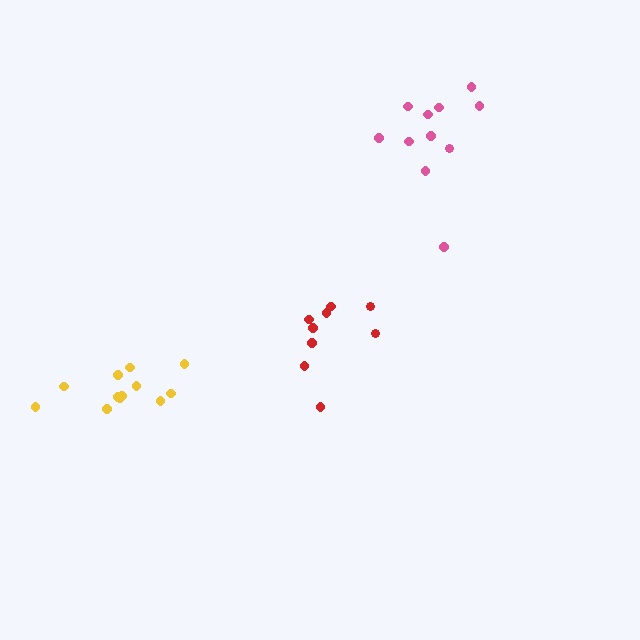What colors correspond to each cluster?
The clusters are colored: pink, red, yellow.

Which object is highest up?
The pink cluster is topmost.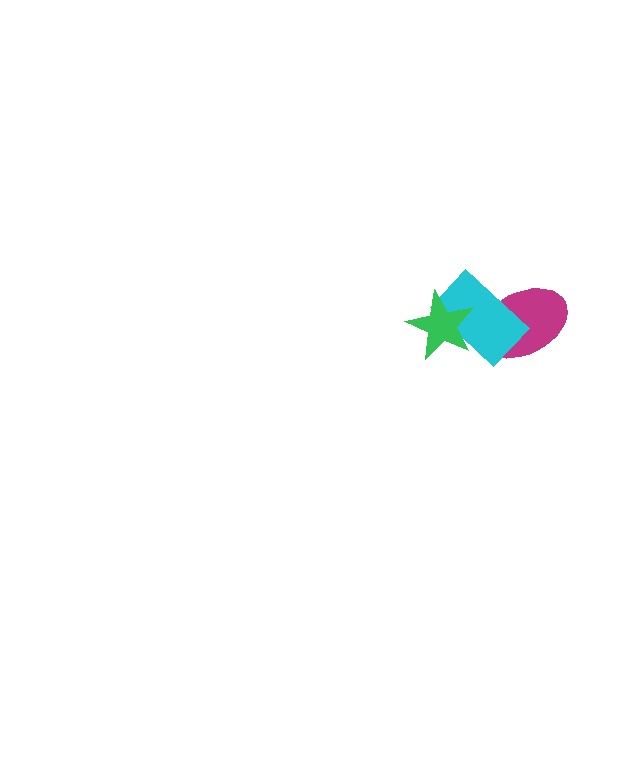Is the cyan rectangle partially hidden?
Yes, it is partially covered by another shape.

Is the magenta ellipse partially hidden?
Yes, it is partially covered by another shape.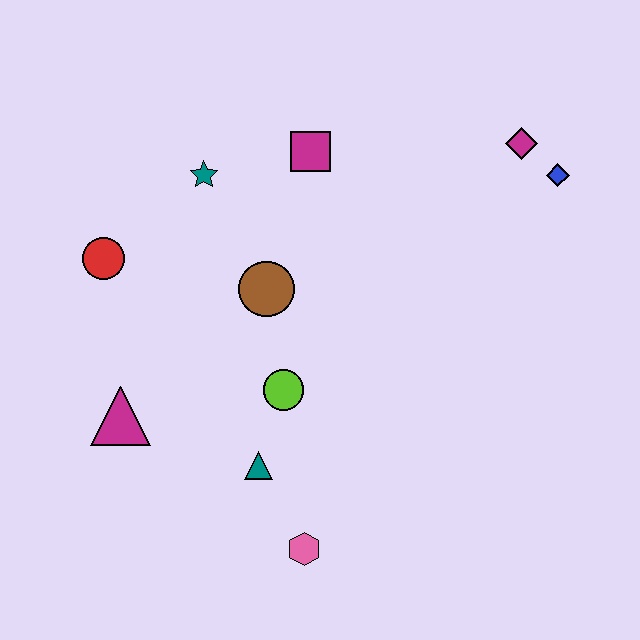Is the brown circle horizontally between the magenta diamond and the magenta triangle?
Yes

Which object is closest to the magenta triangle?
The teal triangle is closest to the magenta triangle.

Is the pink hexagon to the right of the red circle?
Yes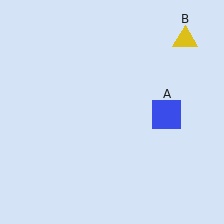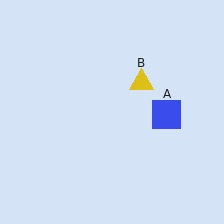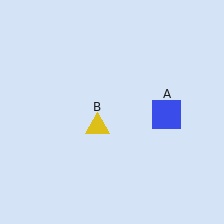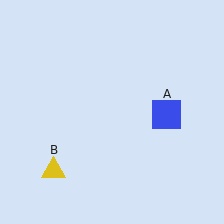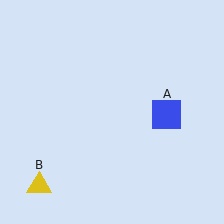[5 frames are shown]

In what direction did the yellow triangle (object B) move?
The yellow triangle (object B) moved down and to the left.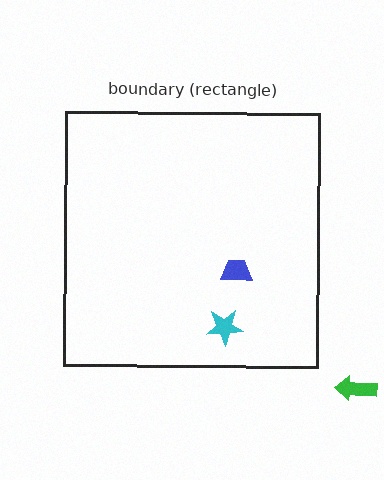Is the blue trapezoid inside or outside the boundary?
Inside.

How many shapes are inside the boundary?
2 inside, 1 outside.